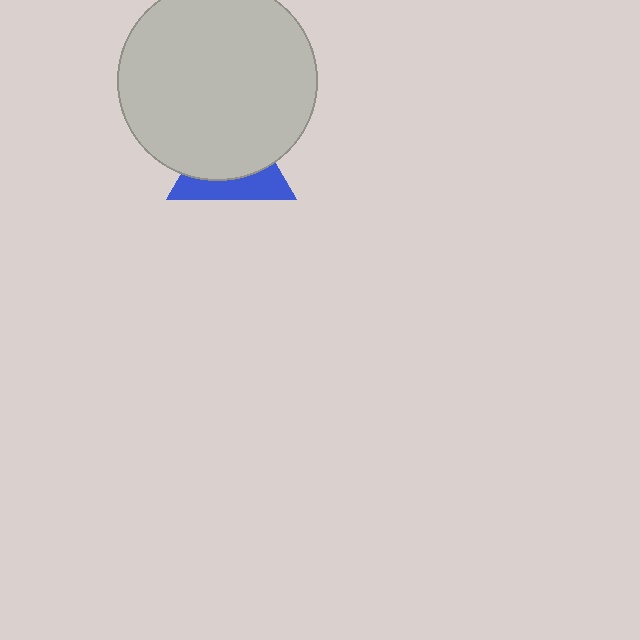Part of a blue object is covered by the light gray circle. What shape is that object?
It is a triangle.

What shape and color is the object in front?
The object in front is a light gray circle.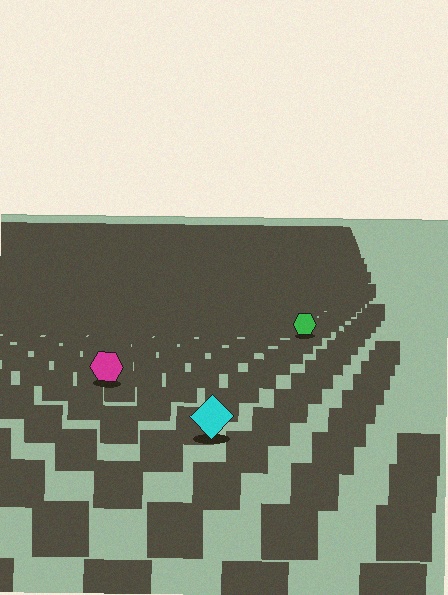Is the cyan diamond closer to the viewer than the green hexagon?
Yes. The cyan diamond is closer — you can tell from the texture gradient: the ground texture is coarser near it.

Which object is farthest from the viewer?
The green hexagon is farthest from the viewer. It appears smaller and the ground texture around it is denser.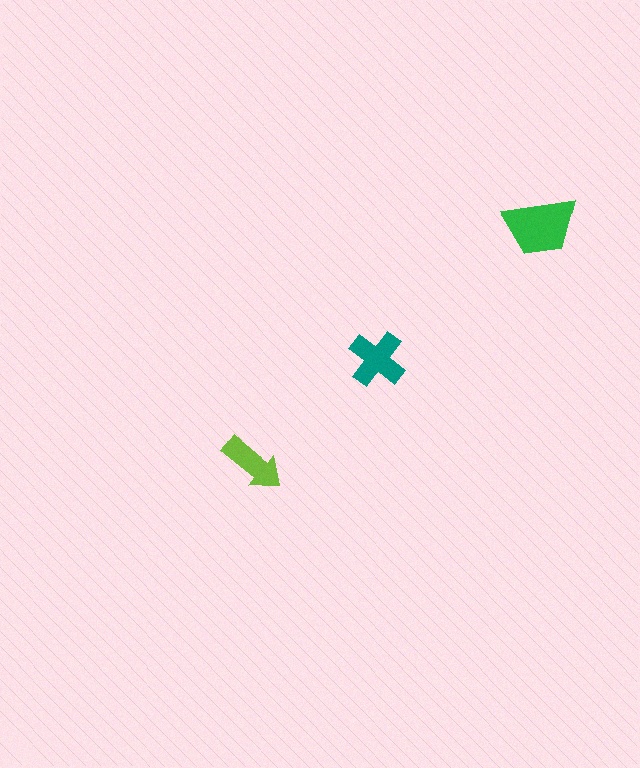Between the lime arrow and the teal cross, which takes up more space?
The teal cross.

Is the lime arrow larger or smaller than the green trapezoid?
Smaller.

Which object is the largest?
The green trapezoid.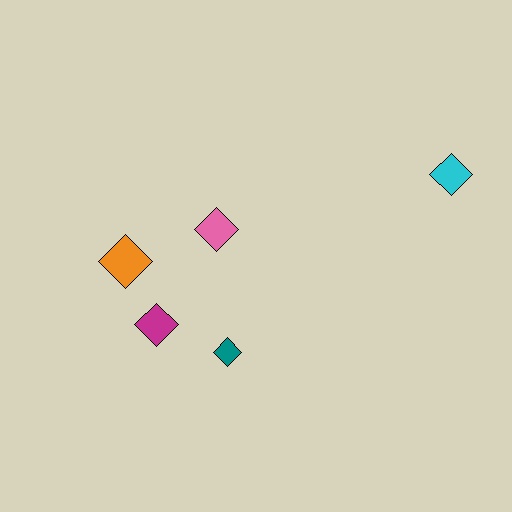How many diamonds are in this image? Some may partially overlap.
There are 5 diamonds.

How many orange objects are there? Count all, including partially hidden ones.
There is 1 orange object.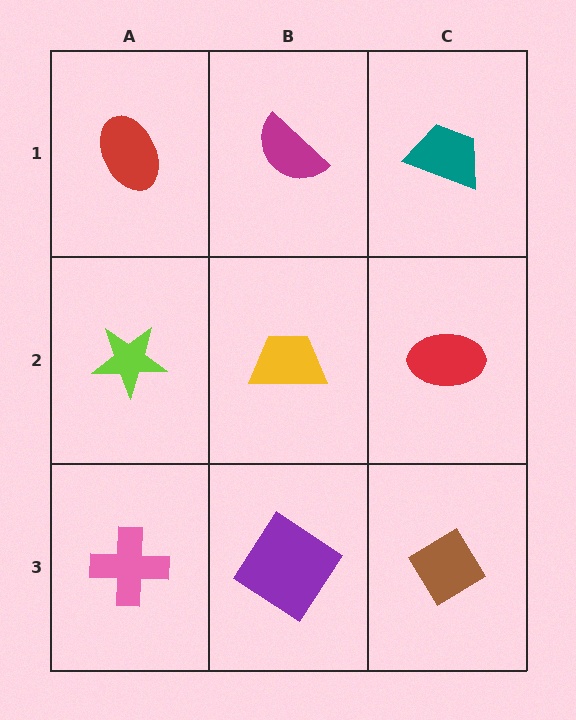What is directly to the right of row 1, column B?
A teal trapezoid.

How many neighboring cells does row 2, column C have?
3.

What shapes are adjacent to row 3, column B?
A yellow trapezoid (row 2, column B), a pink cross (row 3, column A), a brown diamond (row 3, column C).